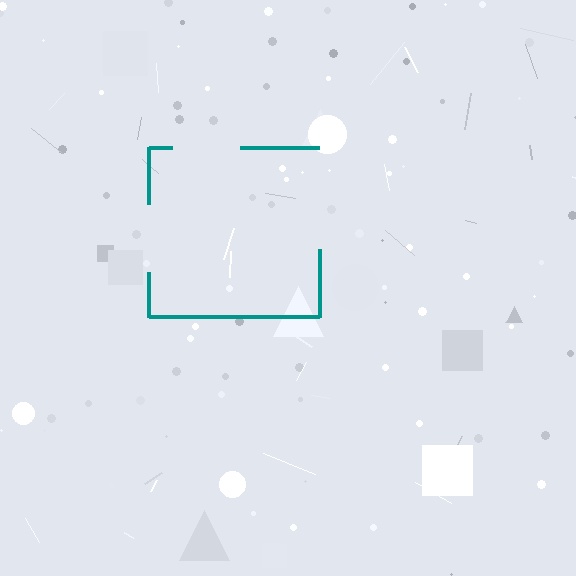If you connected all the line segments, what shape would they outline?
They would outline a square.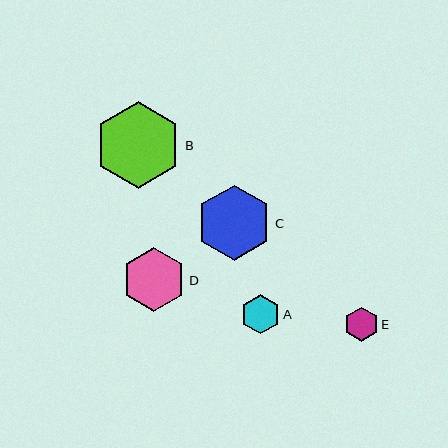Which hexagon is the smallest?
Hexagon E is the smallest with a size of approximately 34 pixels.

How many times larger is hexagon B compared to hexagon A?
Hexagon B is approximately 2.2 times the size of hexagon A.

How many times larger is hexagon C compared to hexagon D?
Hexagon C is approximately 1.2 times the size of hexagon D.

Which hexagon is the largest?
Hexagon B is the largest with a size of approximately 87 pixels.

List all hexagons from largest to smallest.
From largest to smallest: B, C, D, A, E.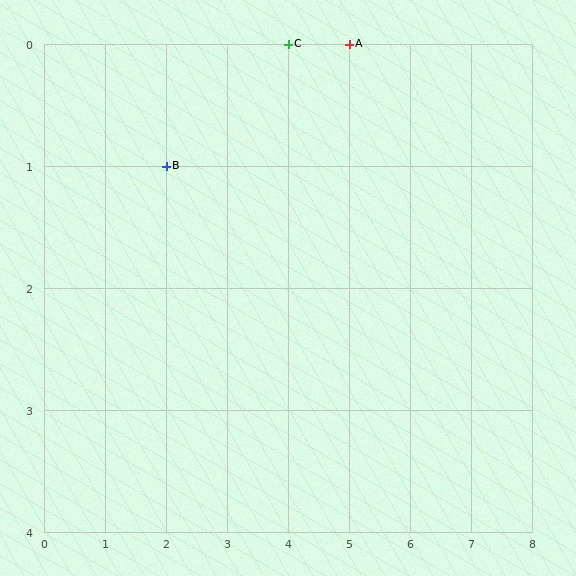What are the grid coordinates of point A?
Point A is at grid coordinates (5, 0).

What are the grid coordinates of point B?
Point B is at grid coordinates (2, 1).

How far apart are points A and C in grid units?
Points A and C are 1 column apart.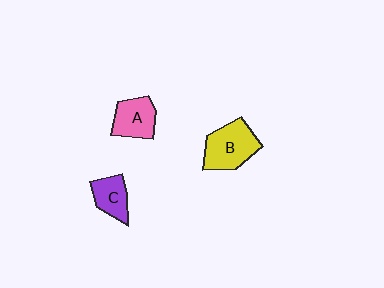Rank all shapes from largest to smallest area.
From largest to smallest: B (yellow), A (pink), C (purple).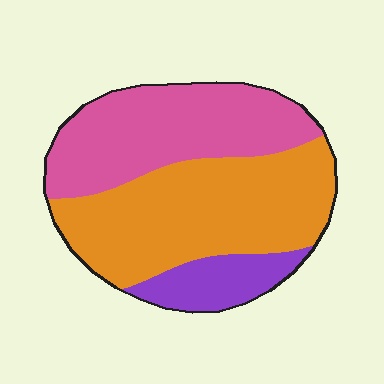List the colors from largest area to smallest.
From largest to smallest: orange, pink, purple.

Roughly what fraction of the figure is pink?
Pink covers around 40% of the figure.